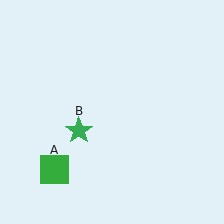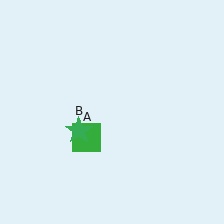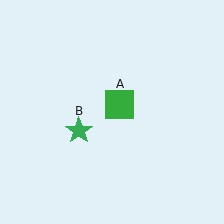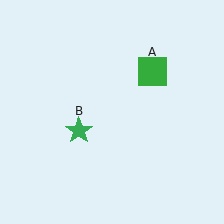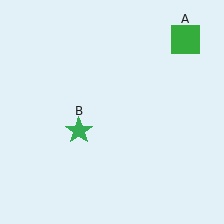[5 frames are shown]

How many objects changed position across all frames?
1 object changed position: green square (object A).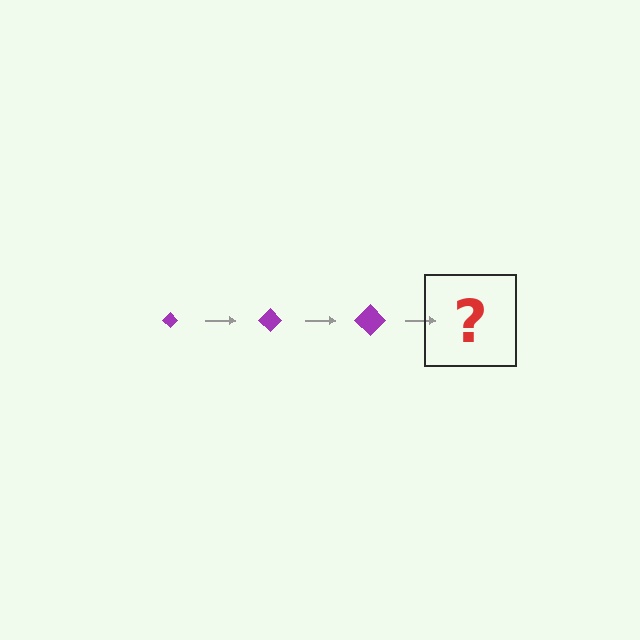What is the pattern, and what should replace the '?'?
The pattern is that the diamond gets progressively larger each step. The '?' should be a purple diamond, larger than the previous one.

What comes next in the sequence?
The next element should be a purple diamond, larger than the previous one.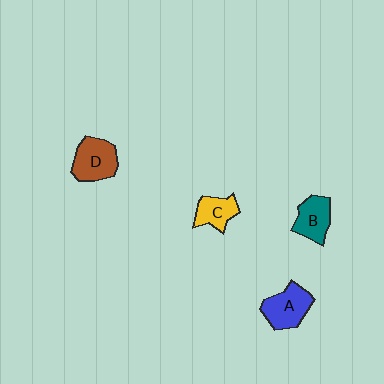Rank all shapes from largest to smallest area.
From largest to smallest: D (brown), A (blue), B (teal), C (yellow).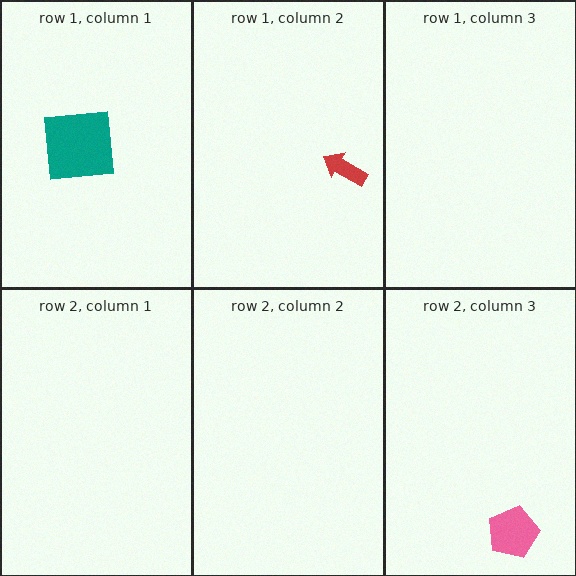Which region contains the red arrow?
The row 1, column 2 region.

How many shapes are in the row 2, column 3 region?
1.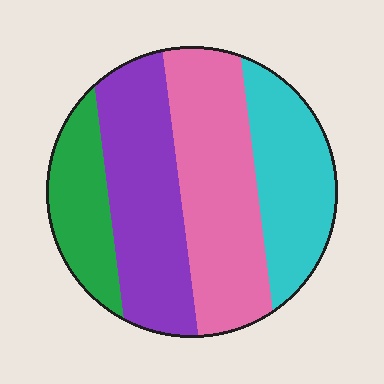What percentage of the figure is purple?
Purple takes up between a sixth and a third of the figure.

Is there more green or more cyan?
Cyan.